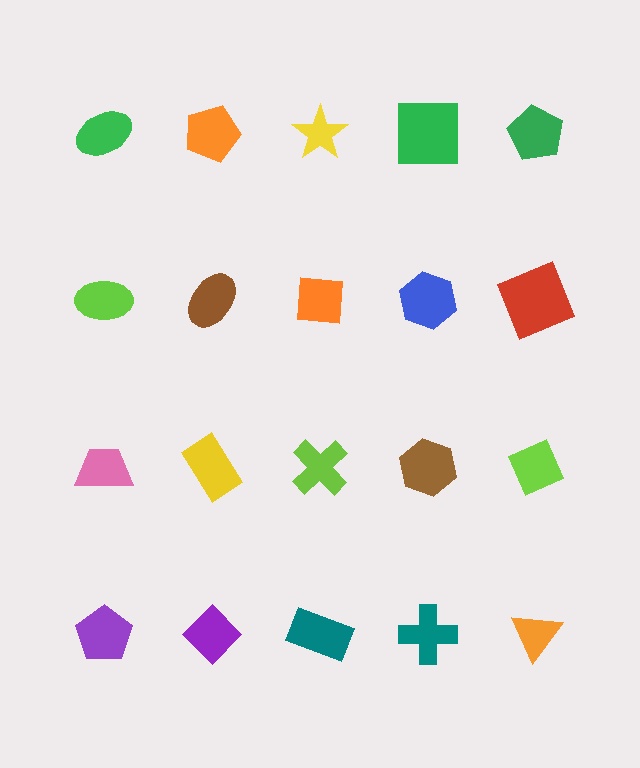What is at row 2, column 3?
An orange square.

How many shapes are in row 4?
5 shapes.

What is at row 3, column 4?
A brown hexagon.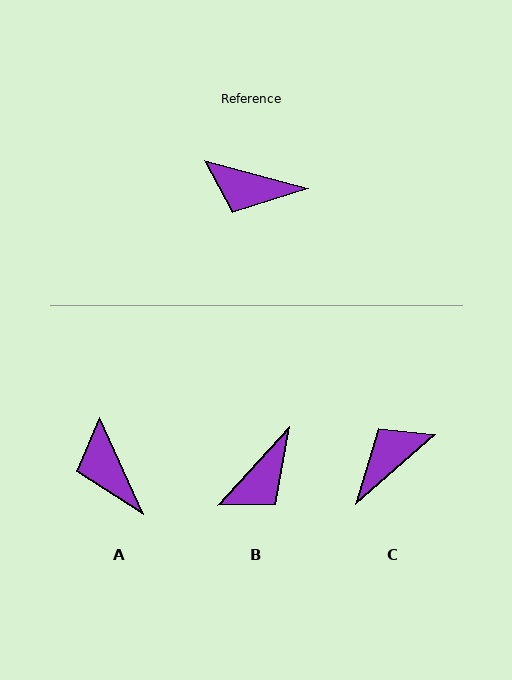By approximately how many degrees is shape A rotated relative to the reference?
Approximately 51 degrees clockwise.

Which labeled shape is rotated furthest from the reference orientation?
C, about 124 degrees away.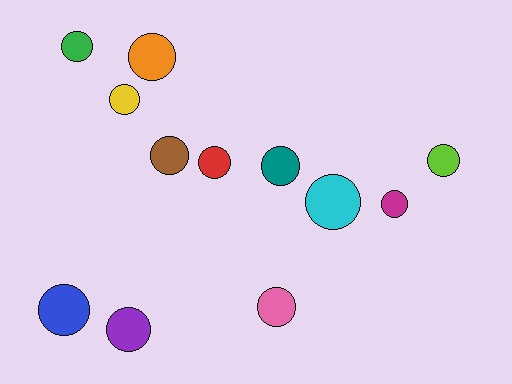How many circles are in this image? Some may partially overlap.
There are 12 circles.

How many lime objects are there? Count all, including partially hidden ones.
There is 1 lime object.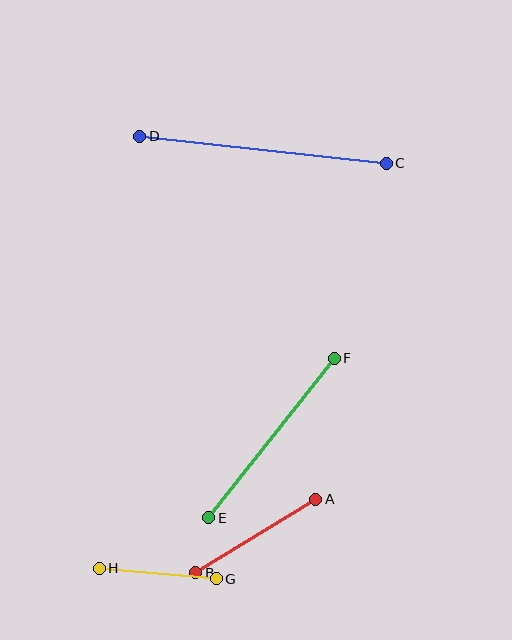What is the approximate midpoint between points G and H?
The midpoint is at approximately (158, 574) pixels.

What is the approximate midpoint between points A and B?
The midpoint is at approximately (256, 536) pixels.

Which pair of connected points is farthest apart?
Points C and D are farthest apart.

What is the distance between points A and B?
The distance is approximately 141 pixels.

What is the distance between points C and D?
The distance is approximately 248 pixels.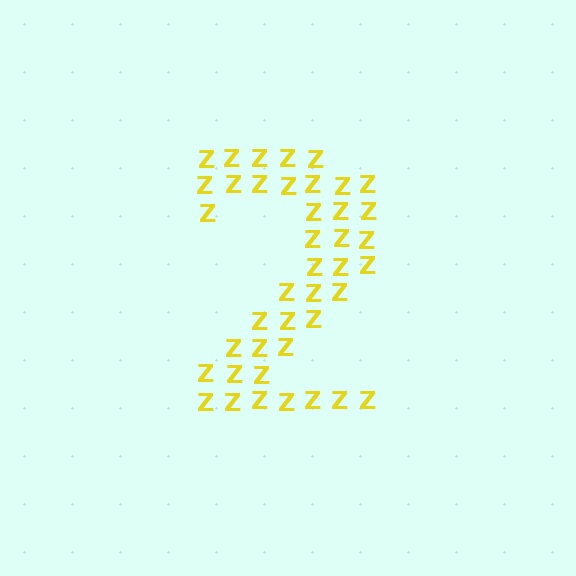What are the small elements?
The small elements are letter Z's.